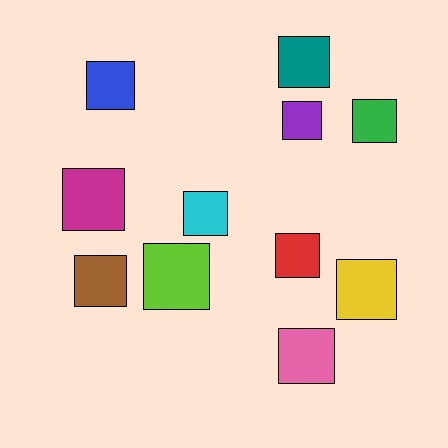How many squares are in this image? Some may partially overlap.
There are 11 squares.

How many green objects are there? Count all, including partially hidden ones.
There is 1 green object.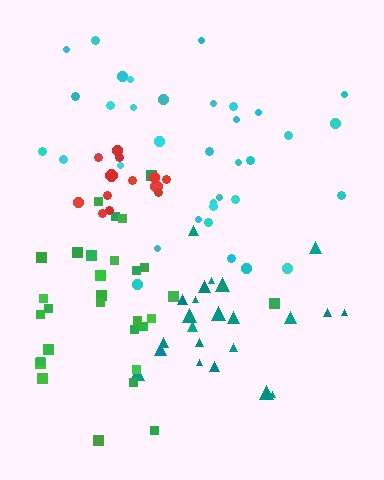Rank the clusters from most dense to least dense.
red, teal, green, cyan.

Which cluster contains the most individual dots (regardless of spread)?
Cyan (35).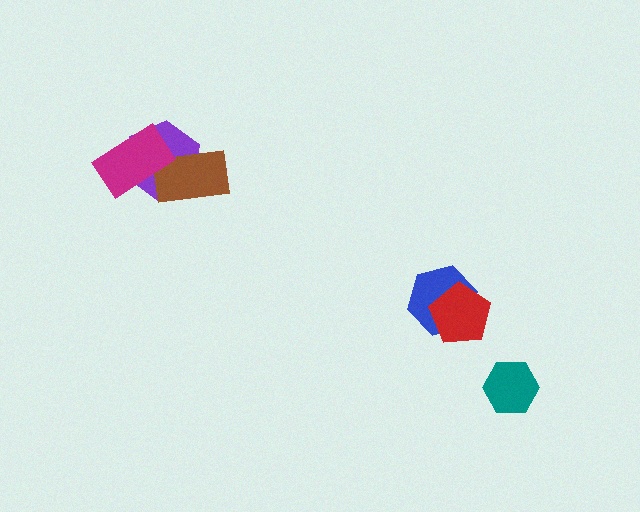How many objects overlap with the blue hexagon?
1 object overlaps with the blue hexagon.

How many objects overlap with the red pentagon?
1 object overlaps with the red pentagon.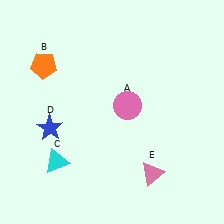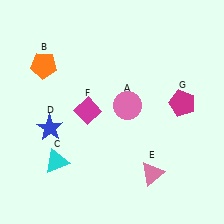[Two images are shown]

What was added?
A magenta diamond (F), a magenta pentagon (G) were added in Image 2.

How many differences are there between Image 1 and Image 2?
There are 2 differences between the two images.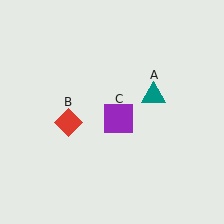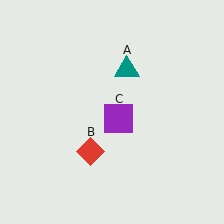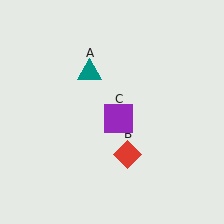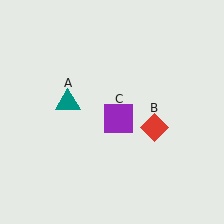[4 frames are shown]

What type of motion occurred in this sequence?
The teal triangle (object A), red diamond (object B) rotated counterclockwise around the center of the scene.